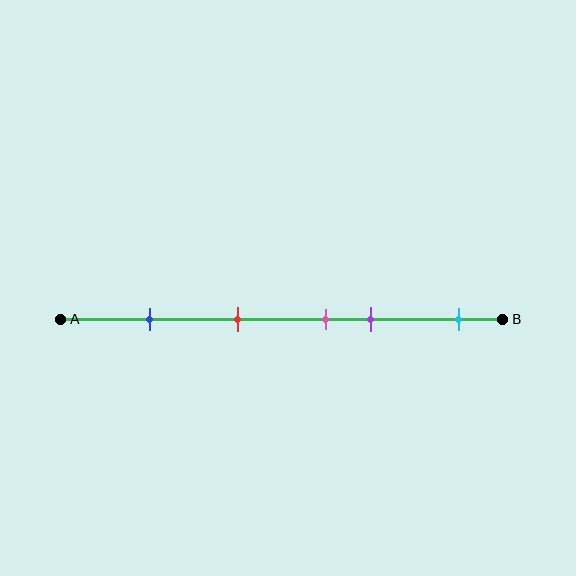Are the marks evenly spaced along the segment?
No, the marks are not evenly spaced.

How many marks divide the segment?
There are 5 marks dividing the segment.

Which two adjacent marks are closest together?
The pink and purple marks are the closest adjacent pair.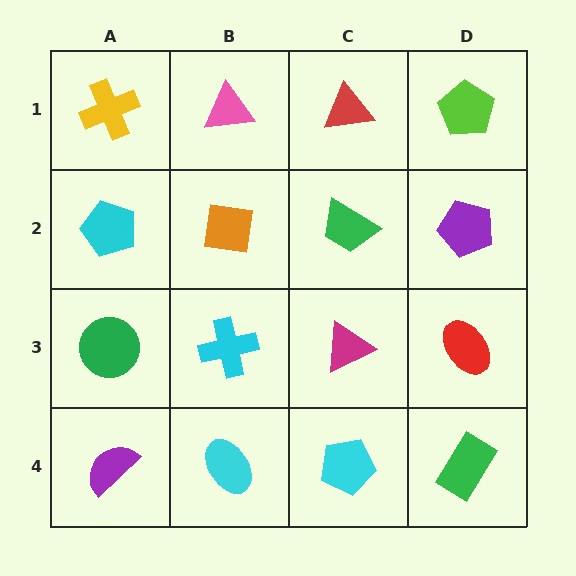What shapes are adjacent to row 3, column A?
A cyan pentagon (row 2, column A), a purple semicircle (row 4, column A), a cyan cross (row 3, column B).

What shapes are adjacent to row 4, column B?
A cyan cross (row 3, column B), a purple semicircle (row 4, column A), a cyan pentagon (row 4, column C).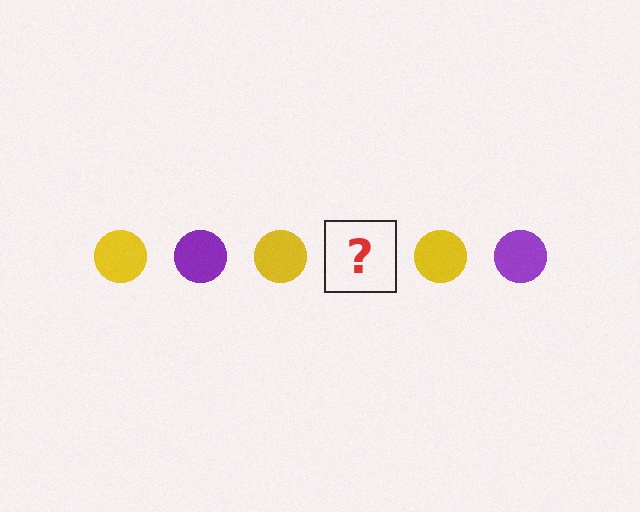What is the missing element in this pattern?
The missing element is a purple circle.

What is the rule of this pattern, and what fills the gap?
The rule is that the pattern cycles through yellow, purple circles. The gap should be filled with a purple circle.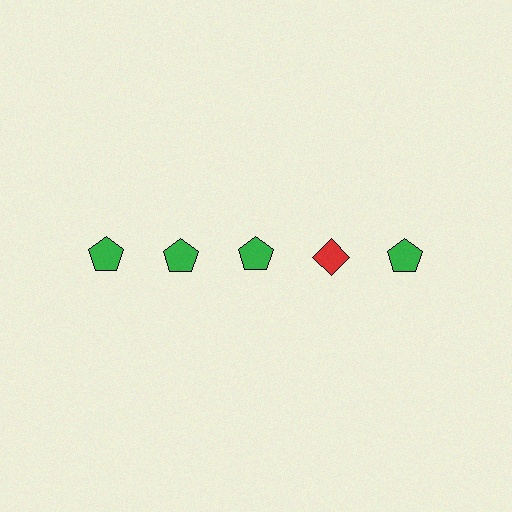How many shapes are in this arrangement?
There are 5 shapes arranged in a grid pattern.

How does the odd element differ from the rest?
It differs in both color (red instead of green) and shape (diamond instead of pentagon).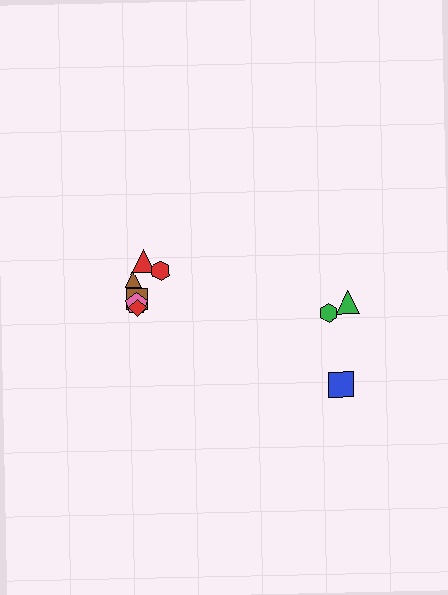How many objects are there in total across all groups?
There are 9 objects.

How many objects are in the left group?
There are 6 objects.